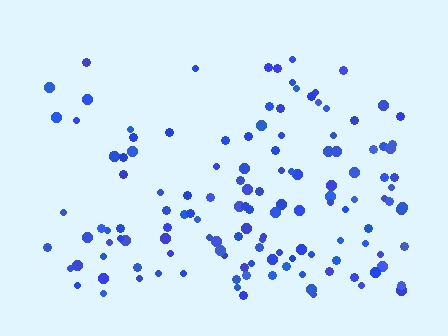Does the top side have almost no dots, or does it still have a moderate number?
Still a moderate number, just noticeably fewer than the bottom.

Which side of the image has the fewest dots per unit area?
The top.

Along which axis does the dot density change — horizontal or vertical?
Vertical.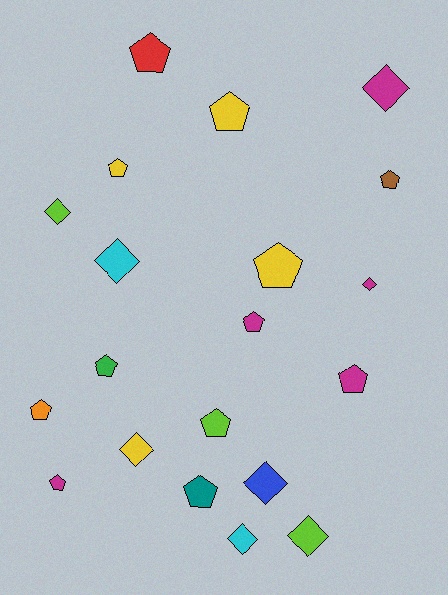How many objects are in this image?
There are 20 objects.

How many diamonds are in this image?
There are 8 diamonds.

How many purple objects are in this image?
There are no purple objects.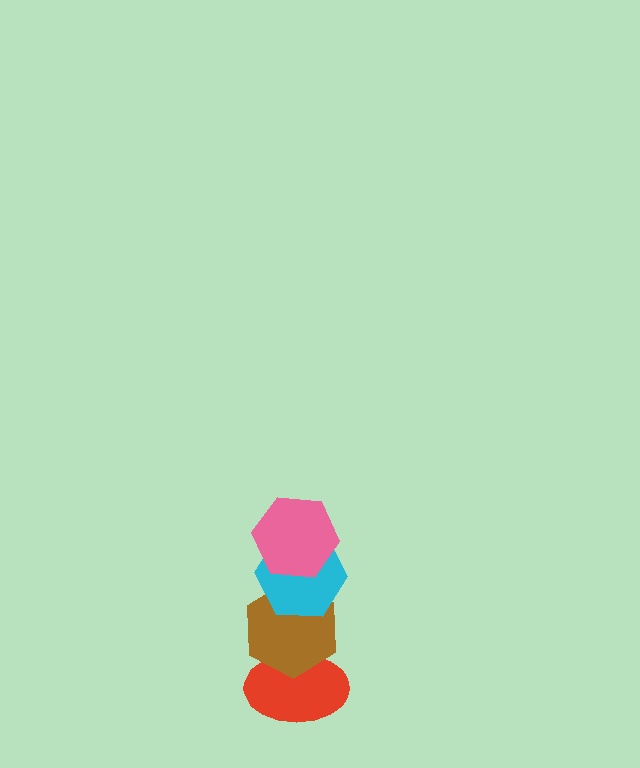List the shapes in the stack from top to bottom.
From top to bottom: the pink hexagon, the cyan hexagon, the brown hexagon, the red ellipse.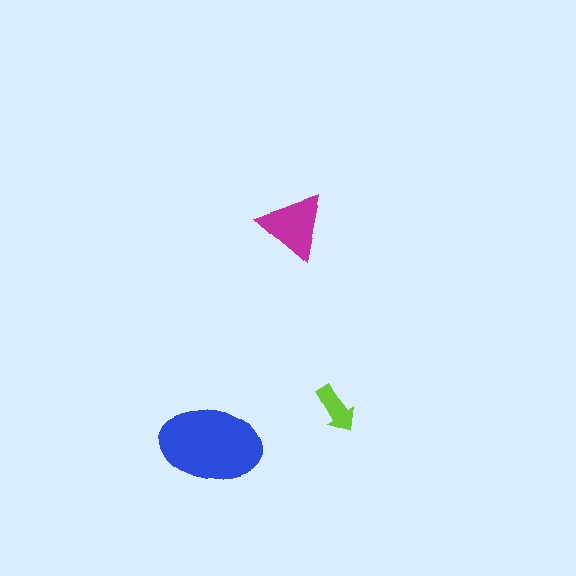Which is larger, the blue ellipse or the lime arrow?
The blue ellipse.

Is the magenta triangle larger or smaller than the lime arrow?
Larger.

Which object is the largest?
The blue ellipse.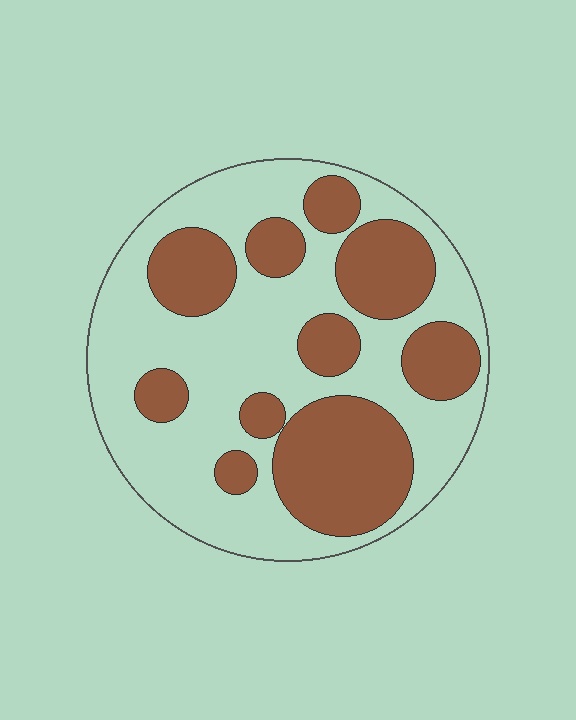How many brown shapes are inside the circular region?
10.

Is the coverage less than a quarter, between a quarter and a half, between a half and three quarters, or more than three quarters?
Between a quarter and a half.